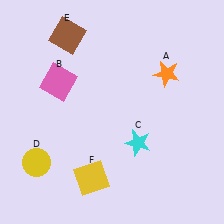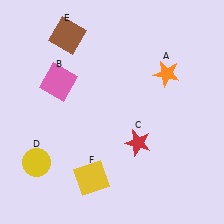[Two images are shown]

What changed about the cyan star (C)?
In Image 1, C is cyan. In Image 2, it changed to red.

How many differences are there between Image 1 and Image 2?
There is 1 difference between the two images.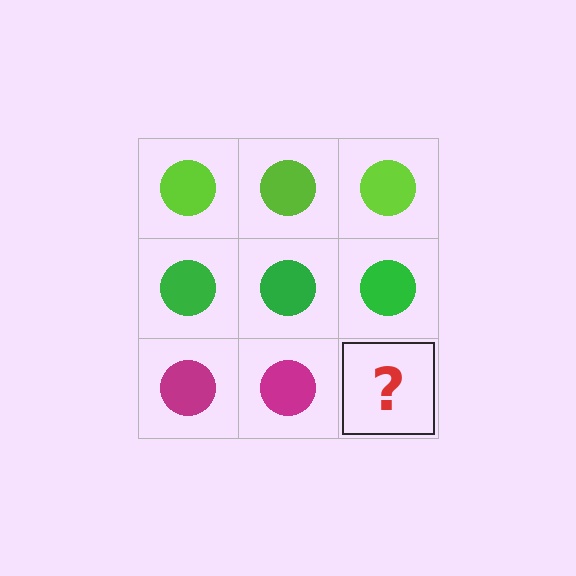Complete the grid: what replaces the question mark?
The question mark should be replaced with a magenta circle.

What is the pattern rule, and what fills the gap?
The rule is that each row has a consistent color. The gap should be filled with a magenta circle.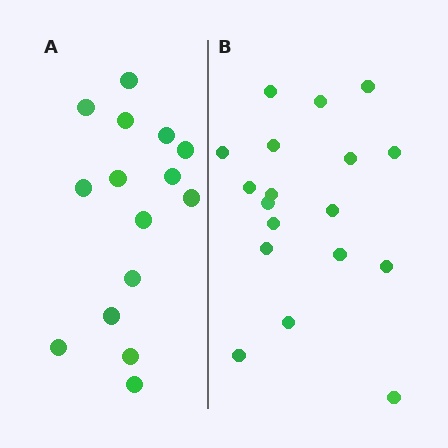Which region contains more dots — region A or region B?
Region B (the right region) has more dots.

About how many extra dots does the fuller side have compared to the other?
Region B has just a few more — roughly 2 or 3 more dots than region A.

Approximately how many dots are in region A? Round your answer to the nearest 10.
About 20 dots. (The exact count is 15, which rounds to 20.)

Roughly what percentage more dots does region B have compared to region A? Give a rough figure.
About 20% more.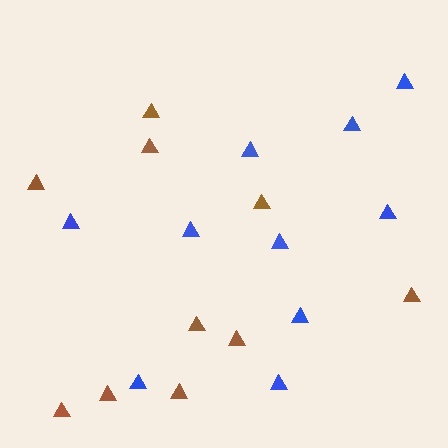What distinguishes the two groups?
There are 2 groups: one group of blue triangles (10) and one group of brown triangles (10).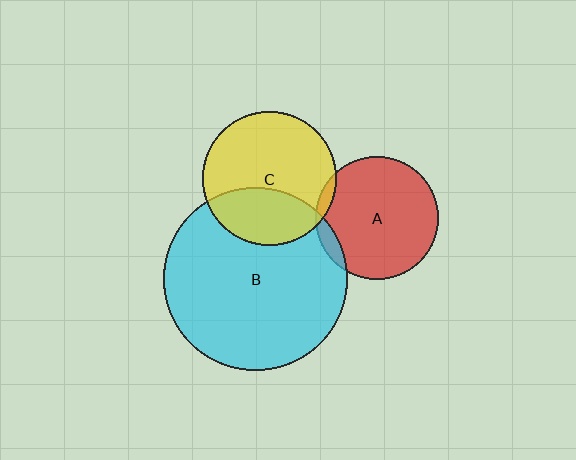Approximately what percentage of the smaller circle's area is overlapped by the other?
Approximately 35%.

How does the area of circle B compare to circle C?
Approximately 1.9 times.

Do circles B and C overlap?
Yes.